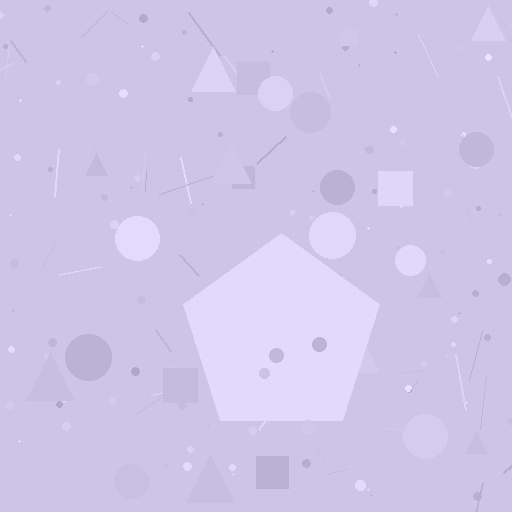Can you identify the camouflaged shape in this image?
The camouflaged shape is a pentagon.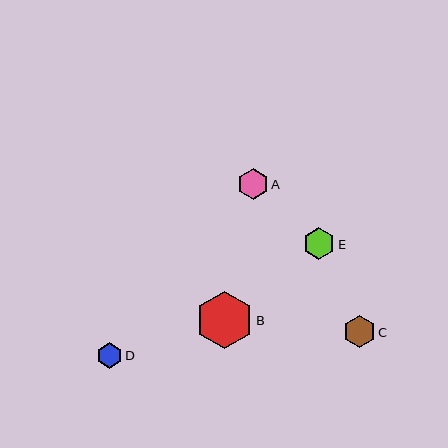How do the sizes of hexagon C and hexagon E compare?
Hexagon C and hexagon E are approximately the same size.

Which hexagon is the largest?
Hexagon B is the largest with a size of approximately 57 pixels.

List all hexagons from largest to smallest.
From largest to smallest: B, C, E, A, D.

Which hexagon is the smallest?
Hexagon D is the smallest with a size of approximately 26 pixels.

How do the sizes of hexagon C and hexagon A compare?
Hexagon C and hexagon A are approximately the same size.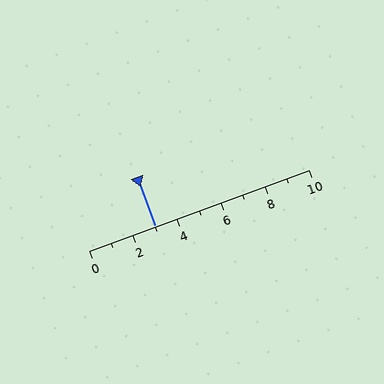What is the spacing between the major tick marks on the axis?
The major ticks are spaced 2 apart.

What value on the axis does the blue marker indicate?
The marker indicates approximately 3.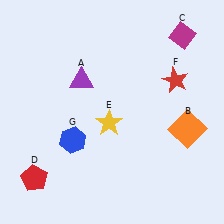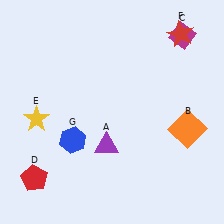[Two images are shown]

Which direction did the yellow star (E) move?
The yellow star (E) moved left.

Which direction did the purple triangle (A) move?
The purple triangle (A) moved down.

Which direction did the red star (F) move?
The red star (F) moved up.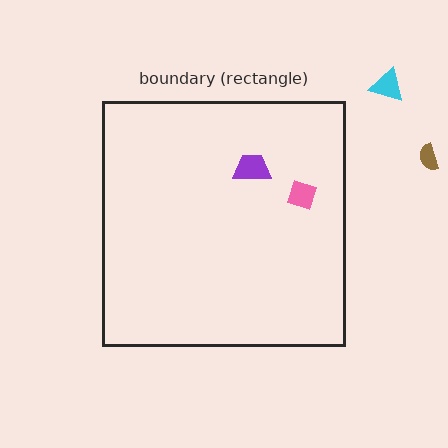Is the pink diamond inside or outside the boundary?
Inside.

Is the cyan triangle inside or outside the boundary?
Outside.